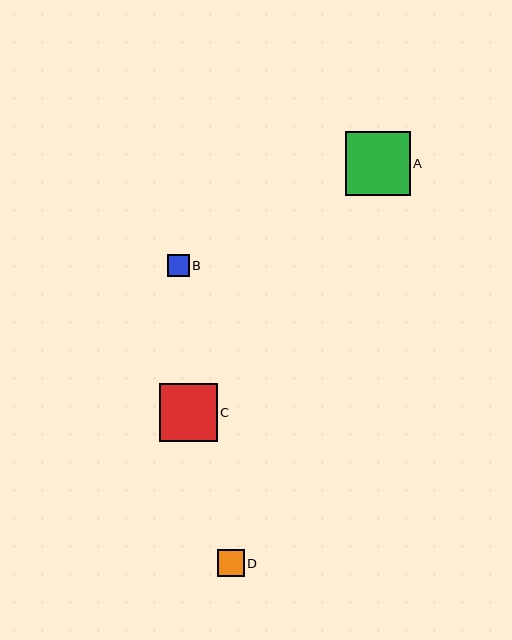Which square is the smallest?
Square B is the smallest with a size of approximately 22 pixels.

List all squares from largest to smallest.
From largest to smallest: A, C, D, B.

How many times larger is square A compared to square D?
Square A is approximately 2.4 times the size of square D.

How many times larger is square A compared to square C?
Square A is approximately 1.1 times the size of square C.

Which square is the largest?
Square A is the largest with a size of approximately 64 pixels.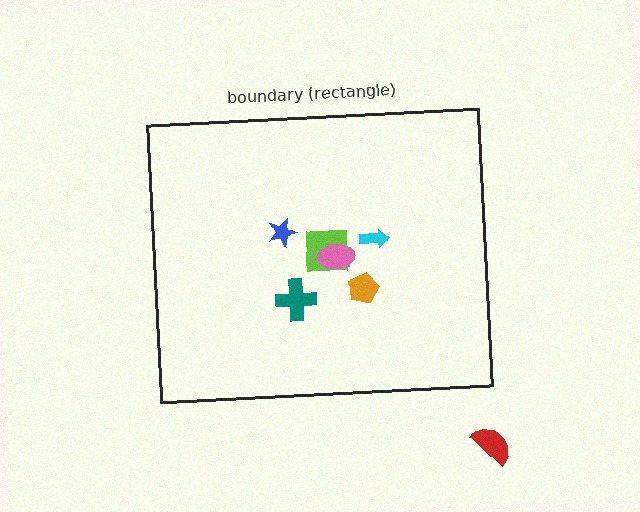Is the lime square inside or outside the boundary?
Inside.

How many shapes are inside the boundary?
6 inside, 1 outside.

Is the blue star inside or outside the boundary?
Inside.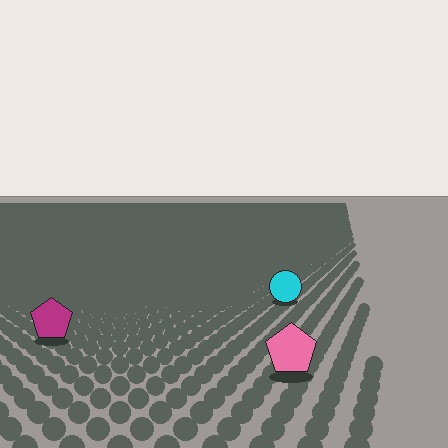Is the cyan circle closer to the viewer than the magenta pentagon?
No. The magenta pentagon is closer — you can tell from the texture gradient: the ground texture is coarser near it.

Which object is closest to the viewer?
The pink pentagon is closest. The texture marks near it are larger and more spread out.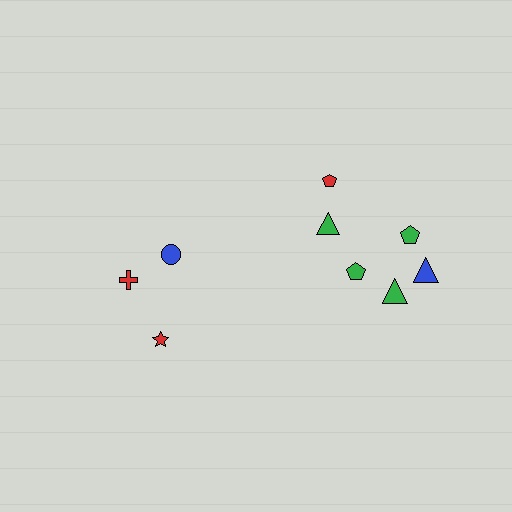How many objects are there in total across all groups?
There are 9 objects.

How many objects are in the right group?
There are 6 objects.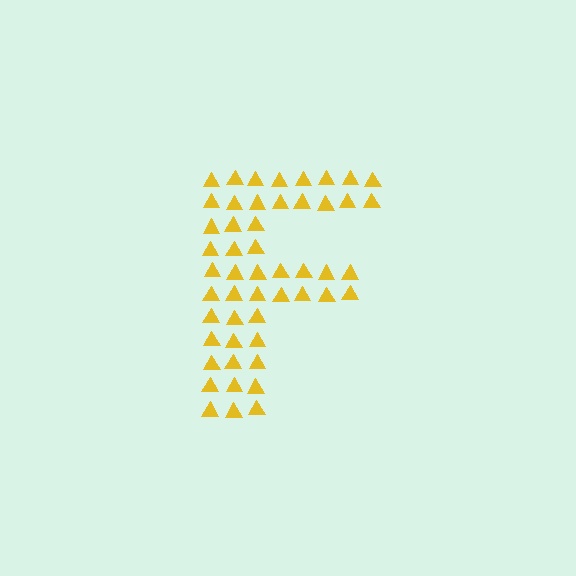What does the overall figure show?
The overall figure shows the letter F.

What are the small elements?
The small elements are triangles.